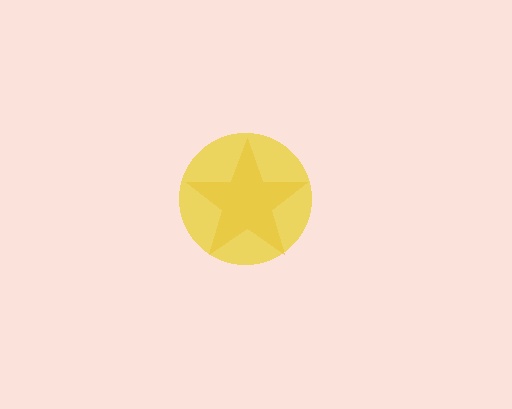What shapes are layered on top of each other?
The layered shapes are: an orange star, a yellow circle.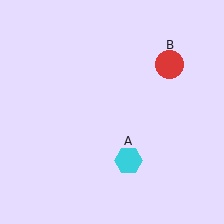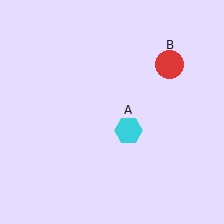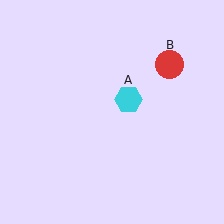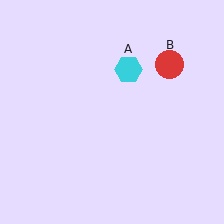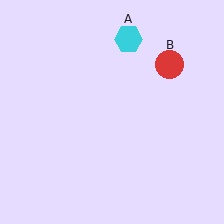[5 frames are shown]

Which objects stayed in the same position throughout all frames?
Red circle (object B) remained stationary.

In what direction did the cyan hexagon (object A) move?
The cyan hexagon (object A) moved up.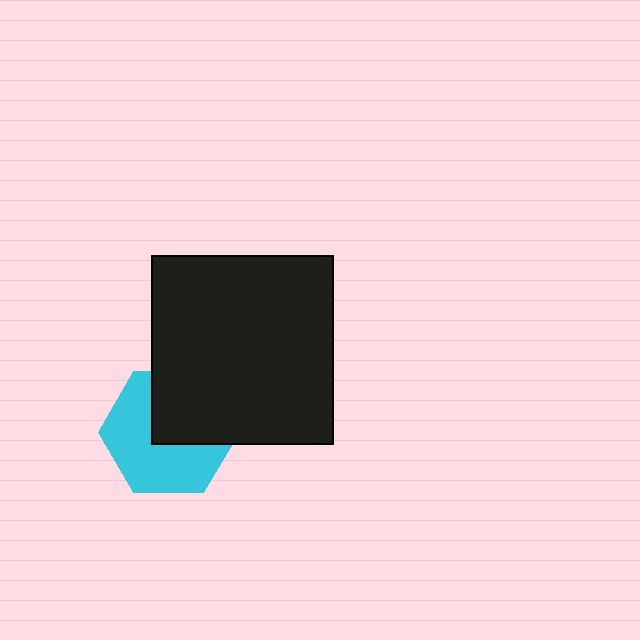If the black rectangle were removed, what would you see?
You would see the complete cyan hexagon.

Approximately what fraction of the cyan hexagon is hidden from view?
Roughly 42% of the cyan hexagon is hidden behind the black rectangle.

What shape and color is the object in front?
The object in front is a black rectangle.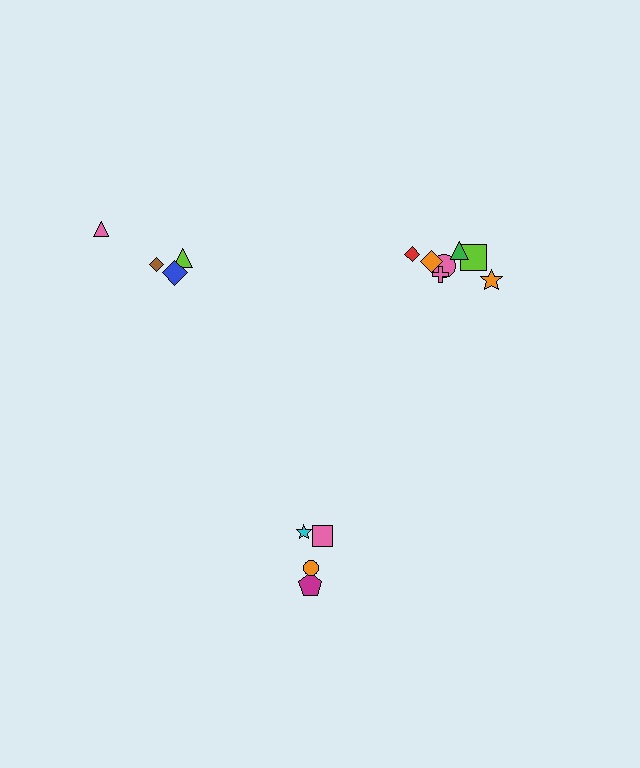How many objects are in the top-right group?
There are 7 objects.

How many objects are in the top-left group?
There are 4 objects.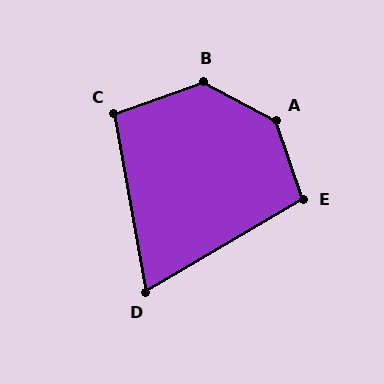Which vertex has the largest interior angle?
A, at approximately 136 degrees.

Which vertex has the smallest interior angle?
D, at approximately 69 degrees.